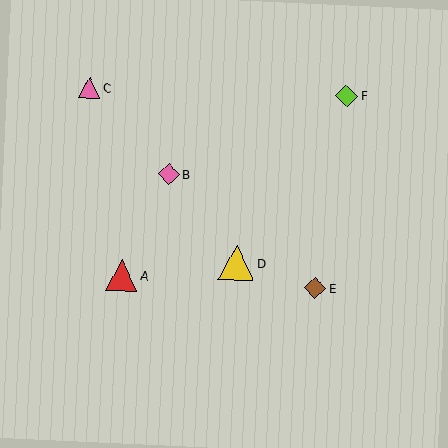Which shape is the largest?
The yellow triangle (labeled D) is the largest.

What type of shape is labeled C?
Shape C is a pink triangle.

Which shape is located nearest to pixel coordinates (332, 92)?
The lime diamond (labeled F) at (347, 96) is nearest to that location.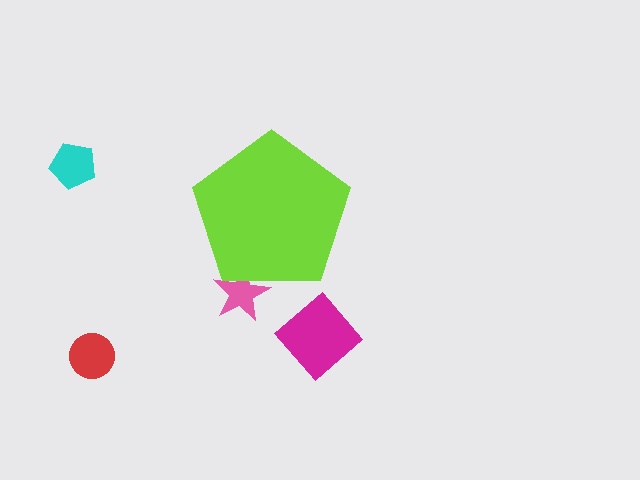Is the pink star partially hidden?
Yes, the pink star is partially hidden behind the lime pentagon.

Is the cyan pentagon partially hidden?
No, the cyan pentagon is fully visible.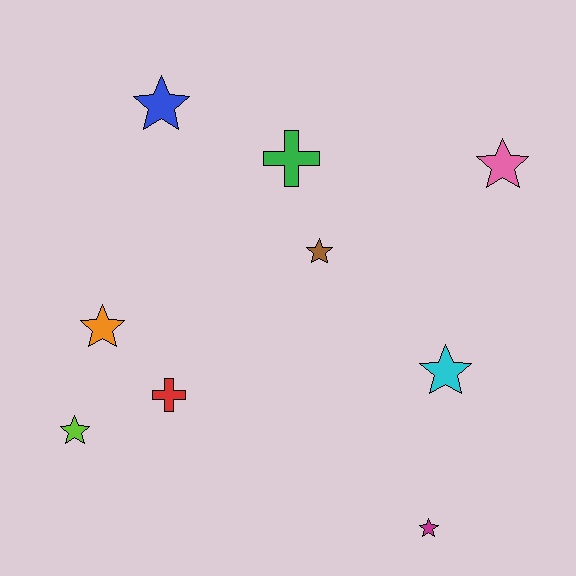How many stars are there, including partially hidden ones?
There are 7 stars.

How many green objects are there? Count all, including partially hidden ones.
There is 1 green object.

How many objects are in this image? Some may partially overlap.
There are 9 objects.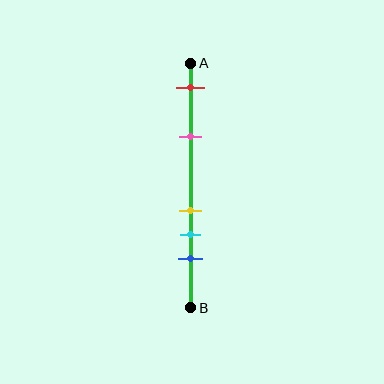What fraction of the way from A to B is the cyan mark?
The cyan mark is approximately 70% (0.7) of the way from A to B.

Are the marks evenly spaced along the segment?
No, the marks are not evenly spaced.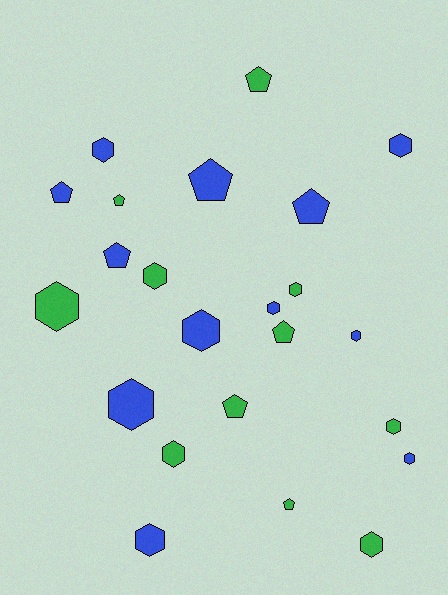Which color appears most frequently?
Blue, with 12 objects.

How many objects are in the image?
There are 23 objects.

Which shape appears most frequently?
Hexagon, with 14 objects.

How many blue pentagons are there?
There are 4 blue pentagons.